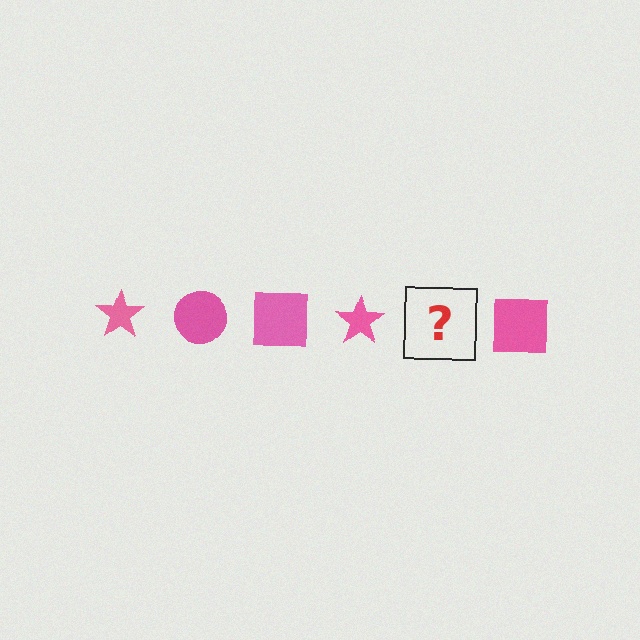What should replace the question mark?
The question mark should be replaced with a pink circle.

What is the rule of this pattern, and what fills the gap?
The rule is that the pattern cycles through star, circle, square shapes in pink. The gap should be filled with a pink circle.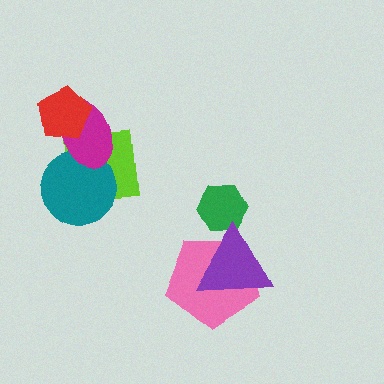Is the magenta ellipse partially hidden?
Yes, it is partially covered by another shape.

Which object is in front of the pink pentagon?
The purple triangle is in front of the pink pentagon.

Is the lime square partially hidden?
Yes, it is partially covered by another shape.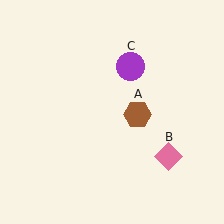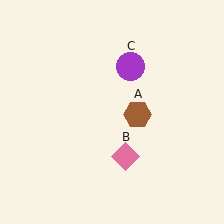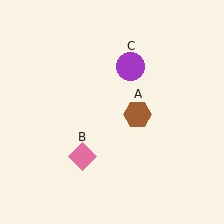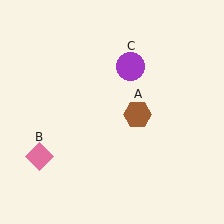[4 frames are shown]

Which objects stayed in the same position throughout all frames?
Brown hexagon (object A) and purple circle (object C) remained stationary.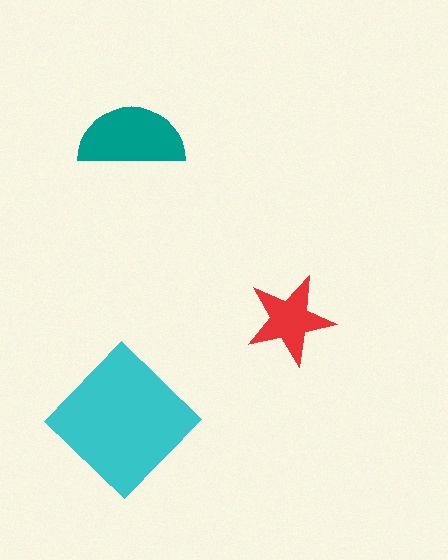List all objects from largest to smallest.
The cyan diamond, the teal semicircle, the red star.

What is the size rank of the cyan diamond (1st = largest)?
1st.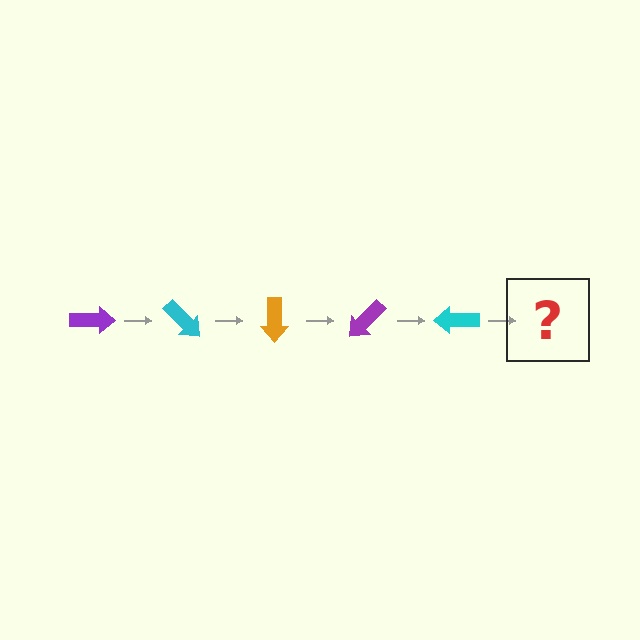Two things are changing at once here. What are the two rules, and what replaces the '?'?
The two rules are that it rotates 45 degrees each step and the color cycles through purple, cyan, and orange. The '?' should be an orange arrow, rotated 225 degrees from the start.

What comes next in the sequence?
The next element should be an orange arrow, rotated 225 degrees from the start.